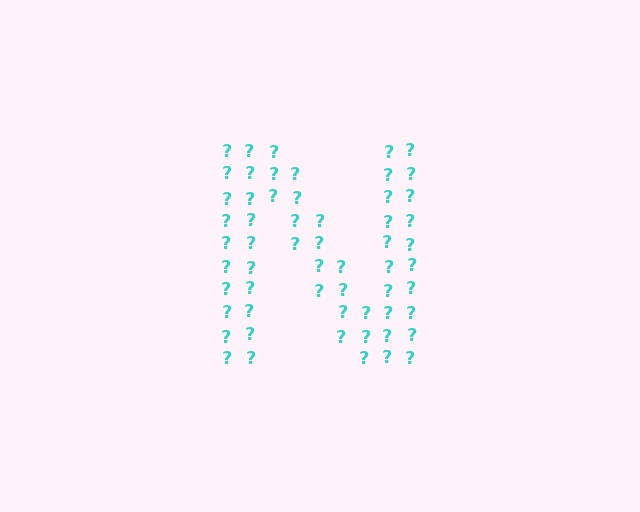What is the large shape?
The large shape is the letter N.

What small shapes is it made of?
It is made of small question marks.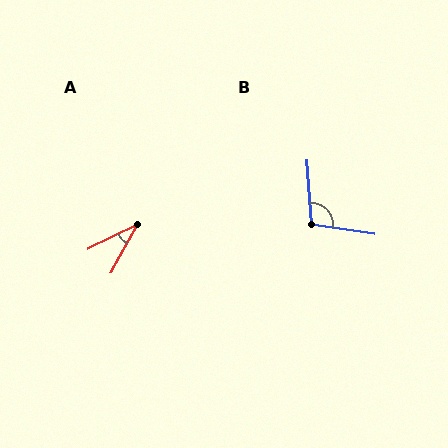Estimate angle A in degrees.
Approximately 35 degrees.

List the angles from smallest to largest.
A (35°), B (102°).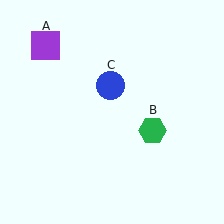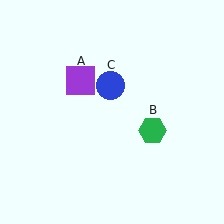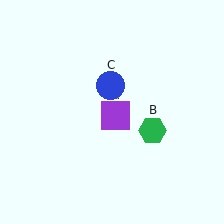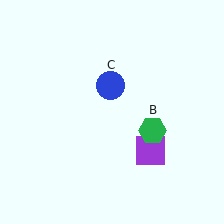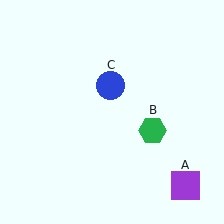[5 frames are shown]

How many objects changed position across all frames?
1 object changed position: purple square (object A).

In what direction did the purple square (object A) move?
The purple square (object A) moved down and to the right.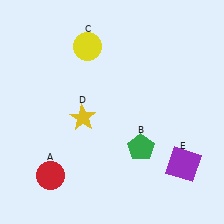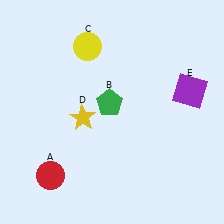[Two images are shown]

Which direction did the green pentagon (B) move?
The green pentagon (B) moved up.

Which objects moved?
The objects that moved are: the green pentagon (B), the purple square (E).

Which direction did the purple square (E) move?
The purple square (E) moved up.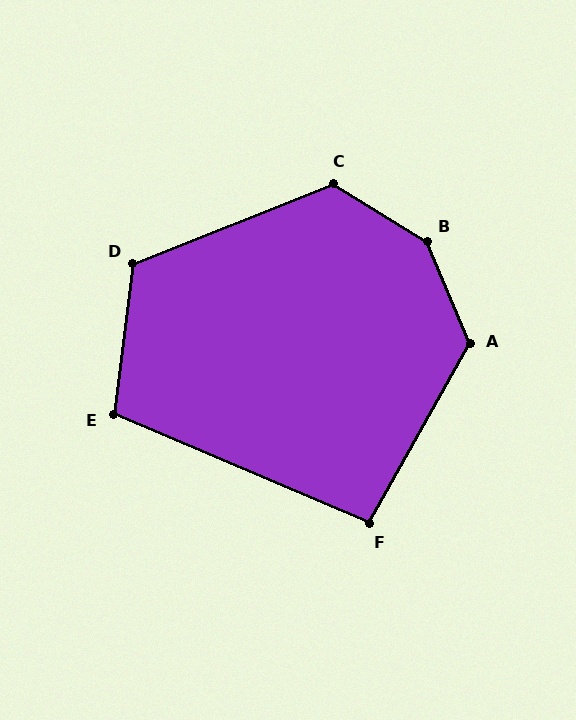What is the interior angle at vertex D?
Approximately 119 degrees (obtuse).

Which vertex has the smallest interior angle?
F, at approximately 96 degrees.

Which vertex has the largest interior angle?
B, at approximately 145 degrees.